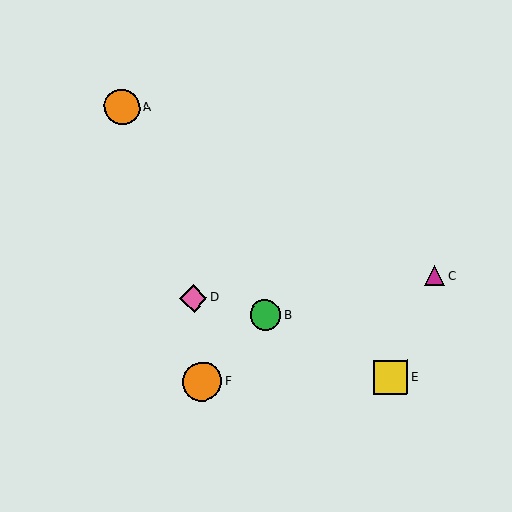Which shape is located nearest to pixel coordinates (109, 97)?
The orange circle (labeled A) at (122, 107) is nearest to that location.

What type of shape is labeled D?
Shape D is a pink diamond.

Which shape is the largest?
The orange circle (labeled F) is the largest.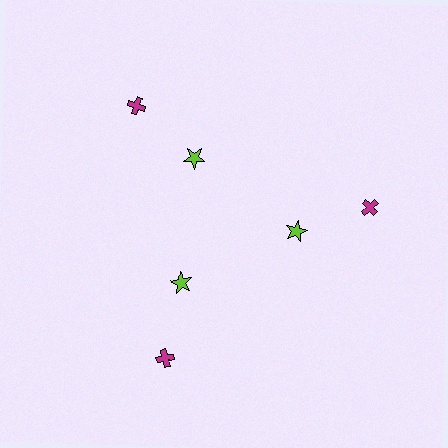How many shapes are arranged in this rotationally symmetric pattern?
There are 6 shapes, arranged in 3 groups of 2.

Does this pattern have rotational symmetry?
Yes, this pattern has 3-fold rotational symmetry. It looks the same after rotating 120 degrees around the center.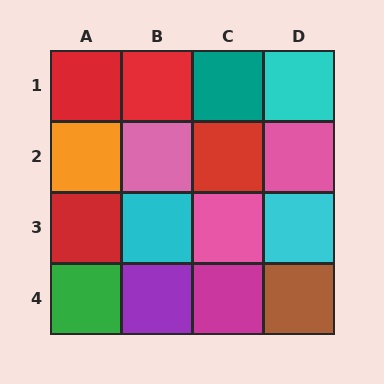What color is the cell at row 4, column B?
Purple.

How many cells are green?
1 cell is green.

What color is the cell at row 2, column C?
Red.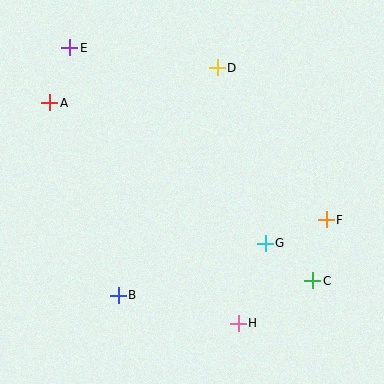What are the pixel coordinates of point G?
Point G is at (265, 243).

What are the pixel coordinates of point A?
Point A is at (50, 103).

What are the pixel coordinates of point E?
Point E is at (70, 48).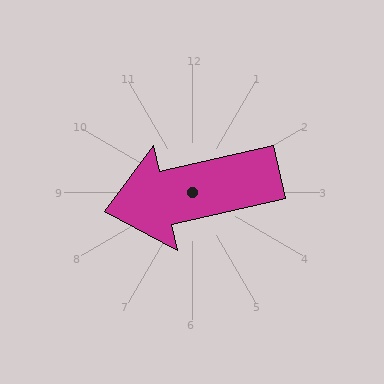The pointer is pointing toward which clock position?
Roughly 9 o'clock.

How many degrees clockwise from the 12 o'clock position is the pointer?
Approximately 257 degrees.